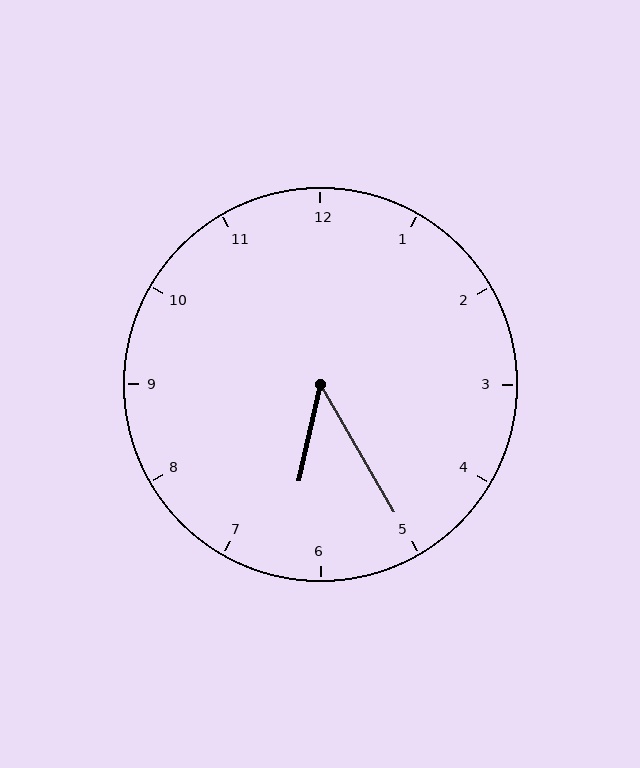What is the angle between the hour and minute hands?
Approximately 42 degrees.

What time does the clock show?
6:25.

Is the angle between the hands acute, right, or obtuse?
It is acute.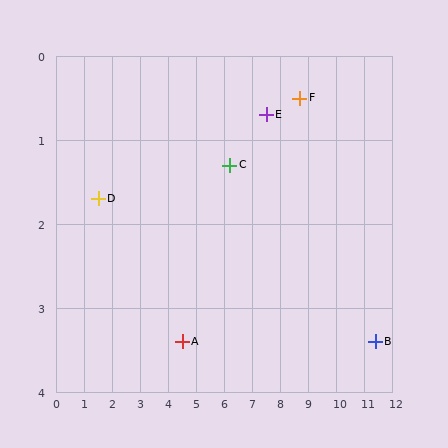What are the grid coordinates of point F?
Point F is at approximately (8.7, 0.5).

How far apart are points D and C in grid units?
Points D and C are about 4.7 grid units apart.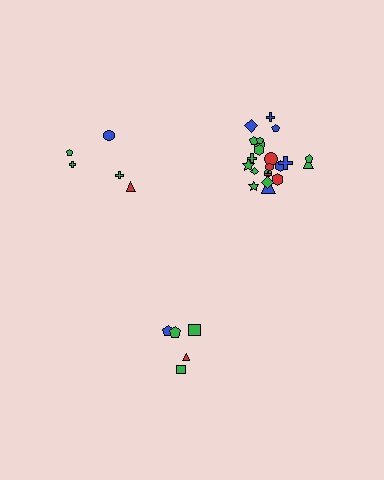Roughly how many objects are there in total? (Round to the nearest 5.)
Roughly 30 objects in total.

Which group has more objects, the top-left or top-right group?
The top-right group.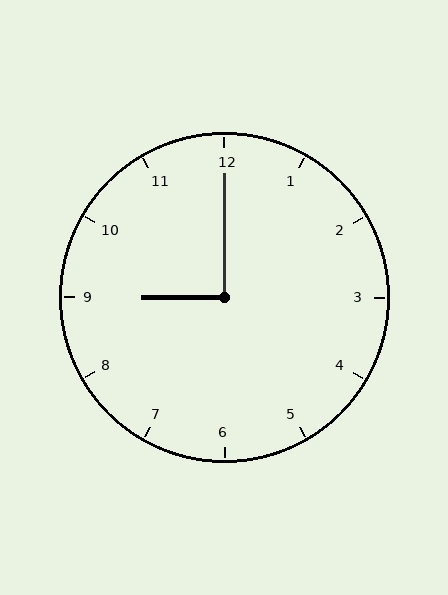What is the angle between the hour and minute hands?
Approximately 90 degrees.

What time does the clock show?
9:00.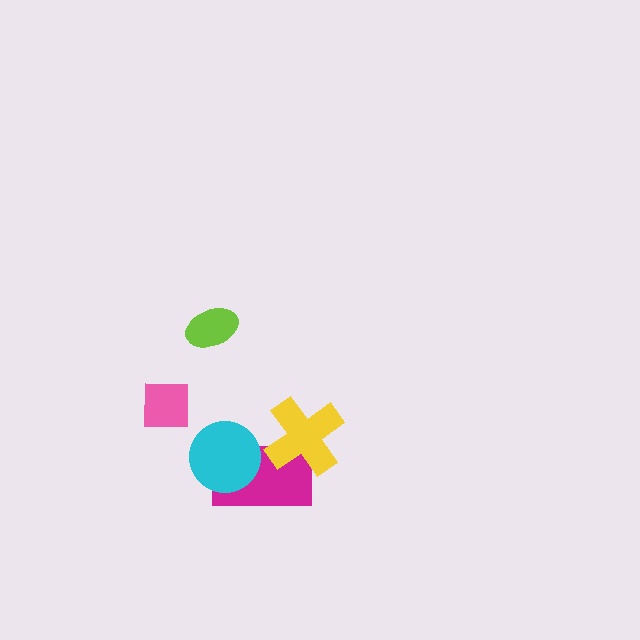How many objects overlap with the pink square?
0 objects overlap with the pink square.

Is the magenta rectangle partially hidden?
Yes, it is partially covered by another shape.